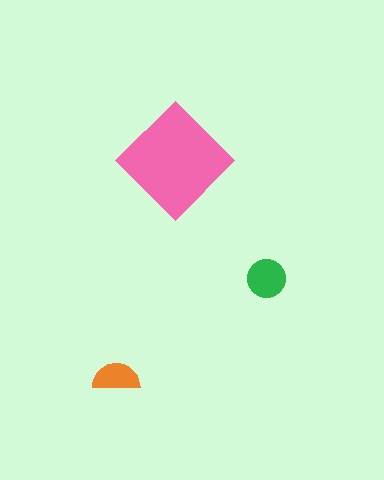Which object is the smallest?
The orange semicircle.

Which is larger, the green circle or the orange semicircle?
The green circle.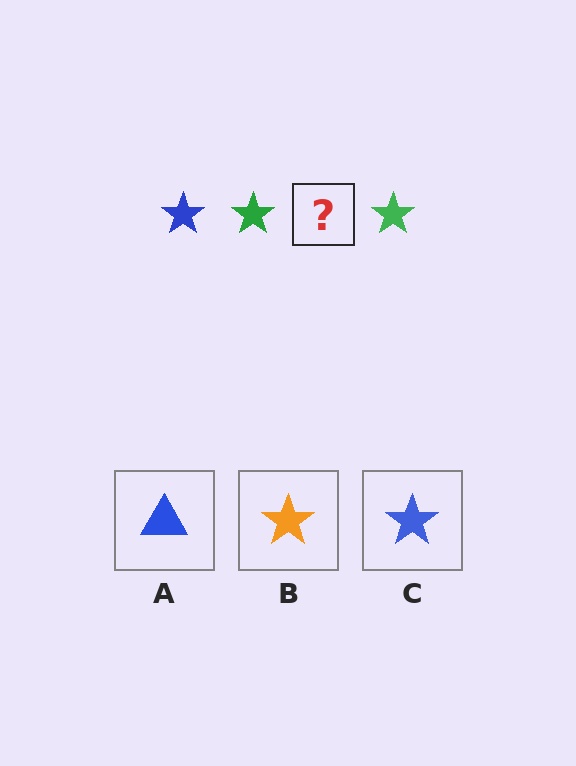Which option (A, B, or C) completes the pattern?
C.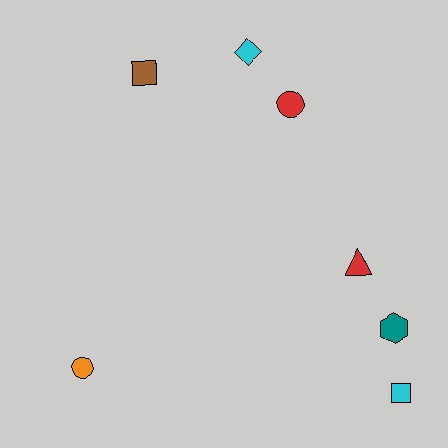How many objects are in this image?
There are 7 objects.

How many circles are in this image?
There are 2 circles.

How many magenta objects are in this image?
There are no magenta objects.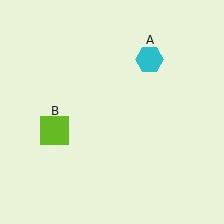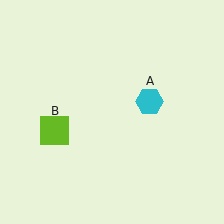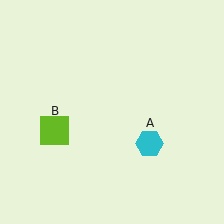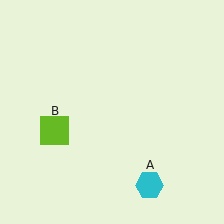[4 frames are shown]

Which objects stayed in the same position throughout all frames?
Lime square (object B) remained stationary.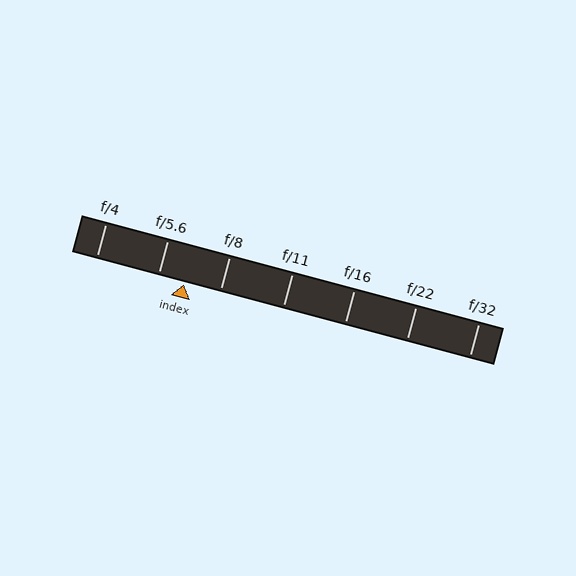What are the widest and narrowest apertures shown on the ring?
The widest aperture shown is f/4 and the narrowest is f/32.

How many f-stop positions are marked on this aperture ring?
There are 7 f-stop positions marked.